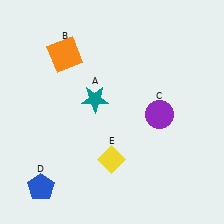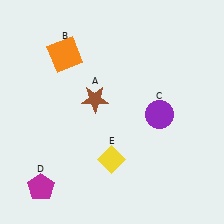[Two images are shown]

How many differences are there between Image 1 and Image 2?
There are 2 differences between the two images.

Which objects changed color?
A changed from teal to brown. D changed from blue to magenta.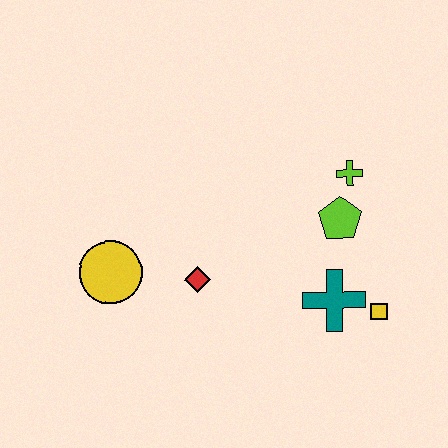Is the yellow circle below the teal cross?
No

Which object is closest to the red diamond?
The yellow circle is closest to the red diamond.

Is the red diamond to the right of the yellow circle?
Yes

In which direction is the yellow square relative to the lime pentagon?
The yellow square is below the lime pentagon.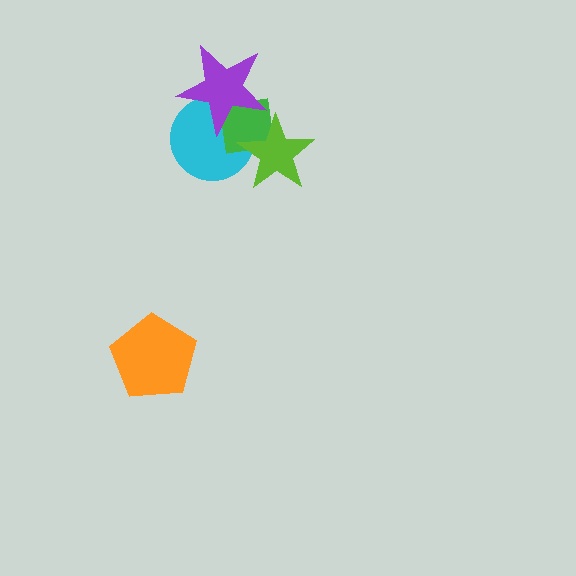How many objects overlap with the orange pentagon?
0 objects overlap with the orange pentagon.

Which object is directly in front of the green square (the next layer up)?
The lime star is directly in front of the green square.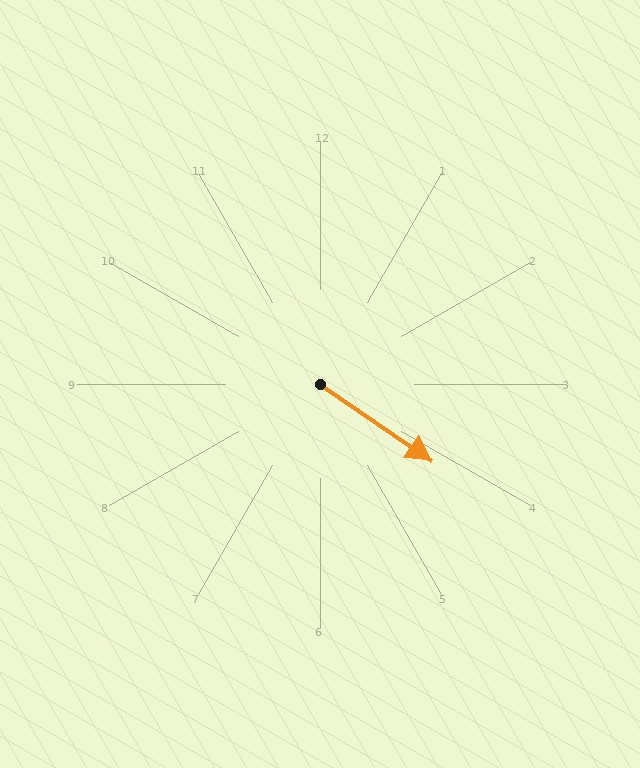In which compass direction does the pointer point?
Southeast.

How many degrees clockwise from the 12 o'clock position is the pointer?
Approximately 124 degrees.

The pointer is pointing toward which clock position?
Roughly 4 o'clock.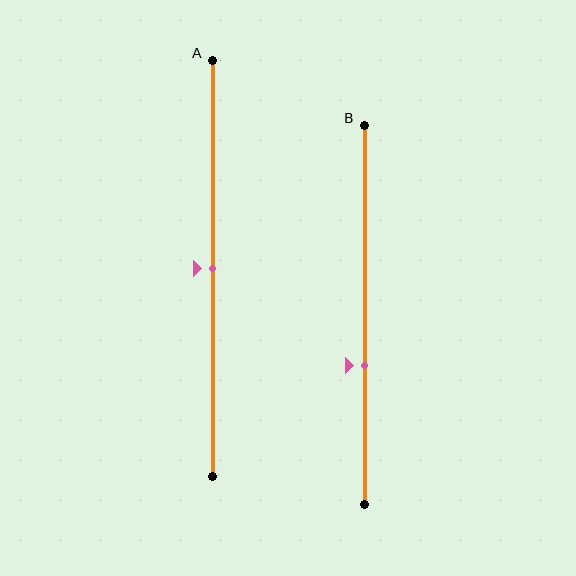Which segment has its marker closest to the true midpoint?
Segment A has its marker closest to the true midpoint.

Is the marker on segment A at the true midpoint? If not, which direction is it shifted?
Yes, the marker on segment A is at the true midpoint.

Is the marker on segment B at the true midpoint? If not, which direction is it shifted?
No, the marker on segment B is shifted downward by about 13% of the segment length.